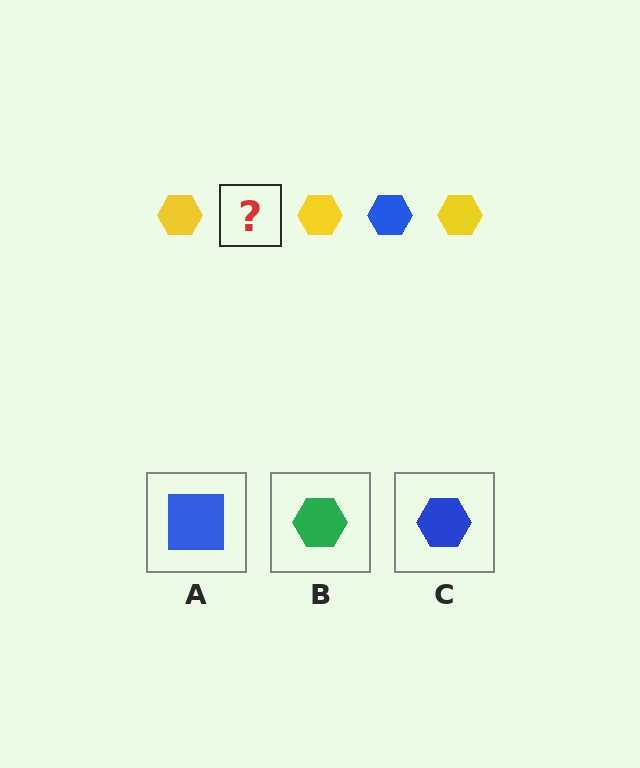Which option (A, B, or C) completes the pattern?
C.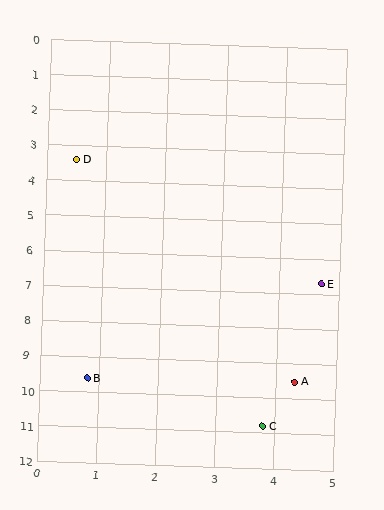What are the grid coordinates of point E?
Point E is at approximately (4.7, 6.7).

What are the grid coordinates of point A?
Point A is at approximately (4.3, 9.5).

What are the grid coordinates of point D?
Point D is at approximately (0.5, 3.4).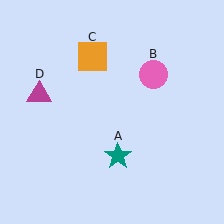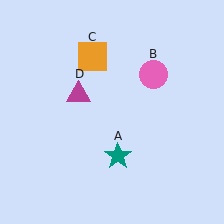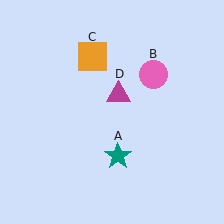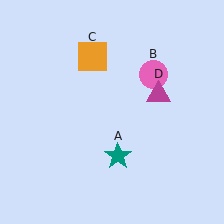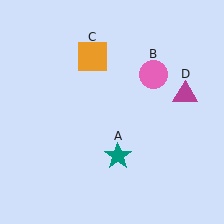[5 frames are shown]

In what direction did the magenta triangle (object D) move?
The magenta triangle (object D) moved right.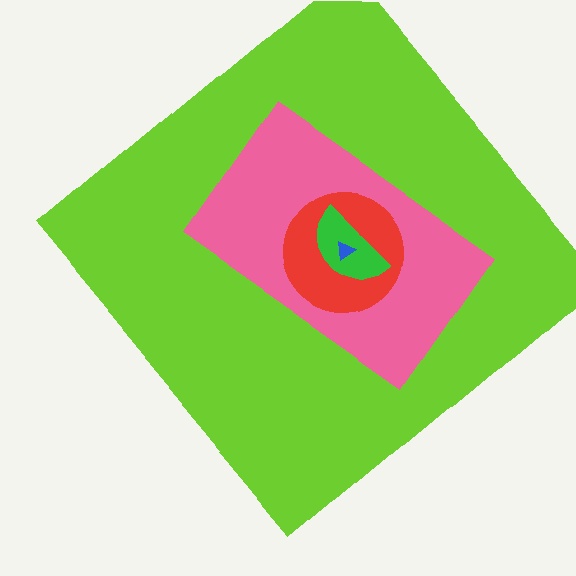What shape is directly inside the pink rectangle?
The red circle.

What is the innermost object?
The blue triangle.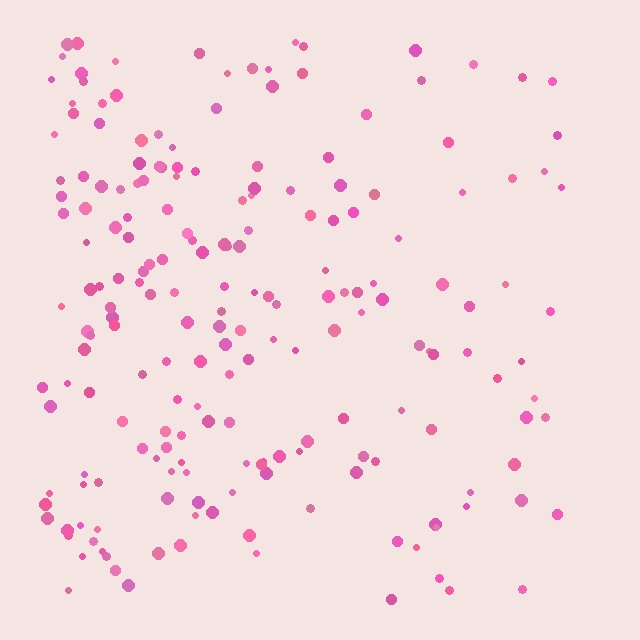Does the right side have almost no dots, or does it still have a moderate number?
Still a moderate number, just noticeably fewer than the left.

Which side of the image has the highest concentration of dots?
The left.